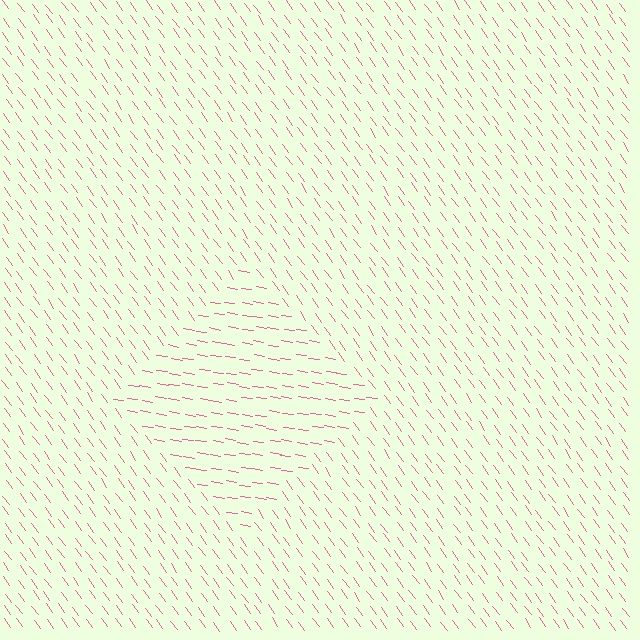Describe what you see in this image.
The image is filled with small pink line segments. A diamond region in the image has lines oriented differently from the surrounding lines, creating a visible texture boundary.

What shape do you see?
I see a diamond.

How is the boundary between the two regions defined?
The boundary is defined purely by a change in line orientation (approximately 45 degrees difference). All lines are the same color and thickness.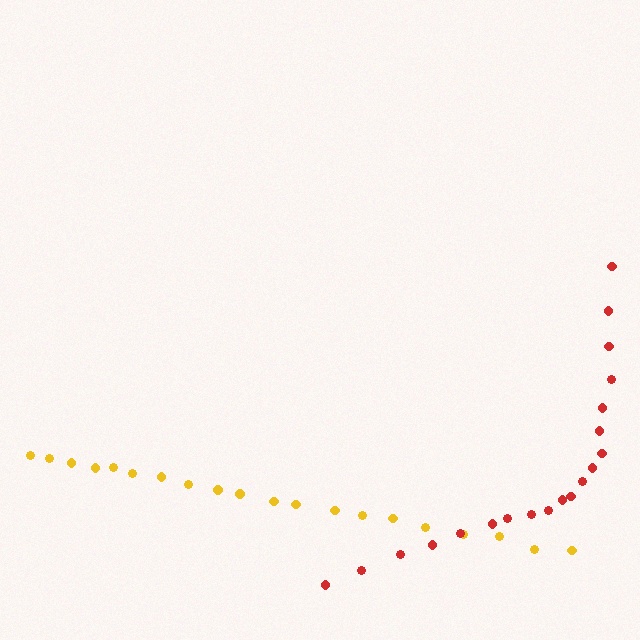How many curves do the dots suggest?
There are 2 distinct paths.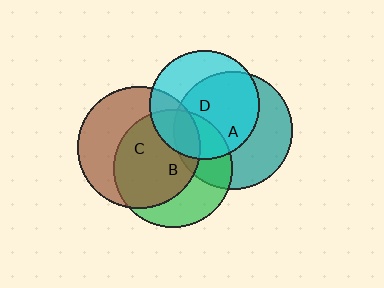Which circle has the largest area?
Circle C (brown).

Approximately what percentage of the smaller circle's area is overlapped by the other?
Approximately 60%.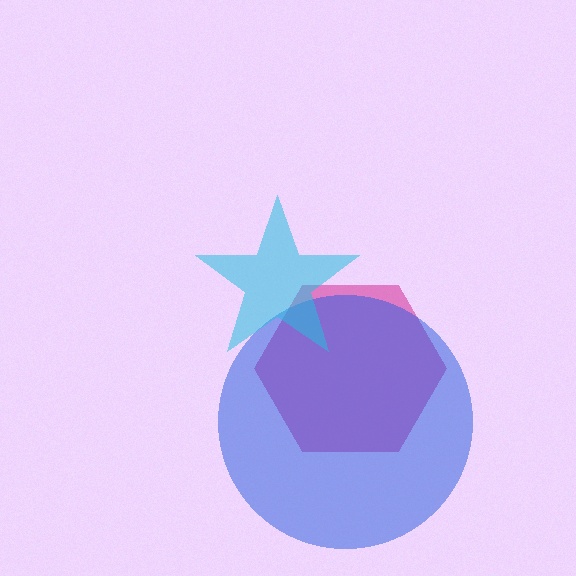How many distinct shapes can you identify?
There are 3 distinct shapes: a magenta hexagon, a blue circle, a cyan star.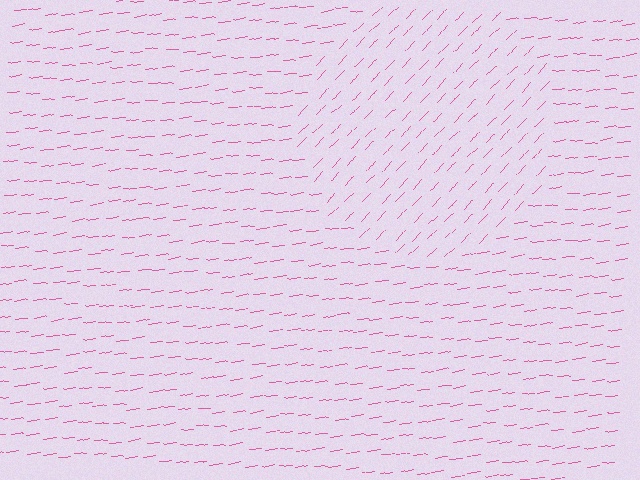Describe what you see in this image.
The image is filled with small pink line segments. A circle region in the image has lines oriented differently from the surrounding lines, creating a visible texture boundary.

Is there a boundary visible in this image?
Yes, there is a texture boundary formed by a change in line orientation.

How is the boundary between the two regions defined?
The boundary is defined purely by a change in line orientation (approximately 39 degrees difference). All lines are the same color and thickness.